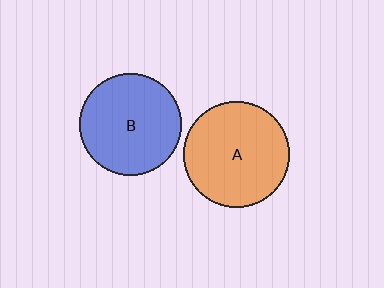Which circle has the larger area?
Circle A (orange).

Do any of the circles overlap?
No, none of the circles overlap.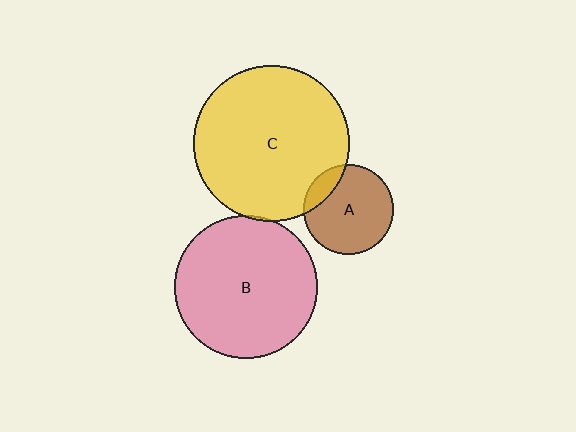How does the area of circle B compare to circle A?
Approximately 2.5 times.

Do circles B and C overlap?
Yes.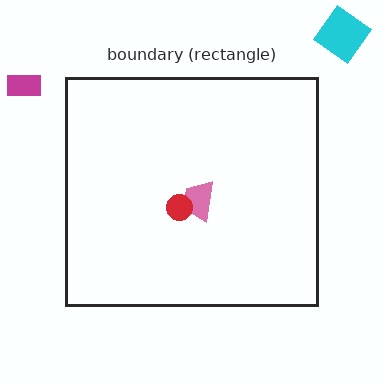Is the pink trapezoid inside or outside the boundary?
Inside.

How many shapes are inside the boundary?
2 inside, 2 outside.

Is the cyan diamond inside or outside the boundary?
Outside.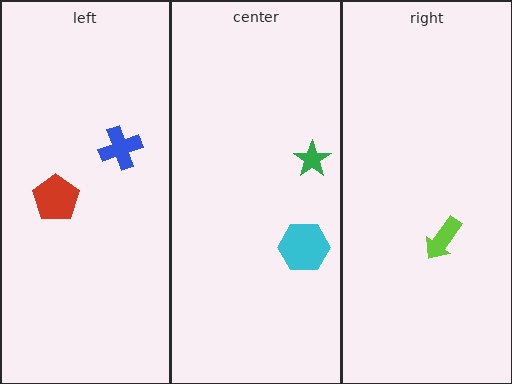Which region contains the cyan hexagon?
The center region.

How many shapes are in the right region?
1.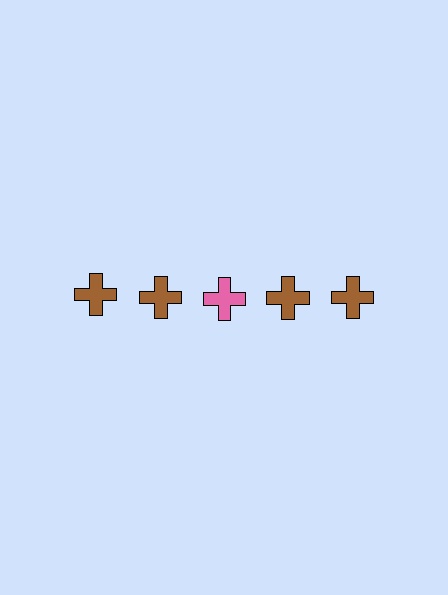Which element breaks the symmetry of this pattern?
The pink cross in the top row, center column breaks the symmetry. All other shapes are brown crosses.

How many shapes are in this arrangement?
There are 5 shapes arranged in a grid pattern.